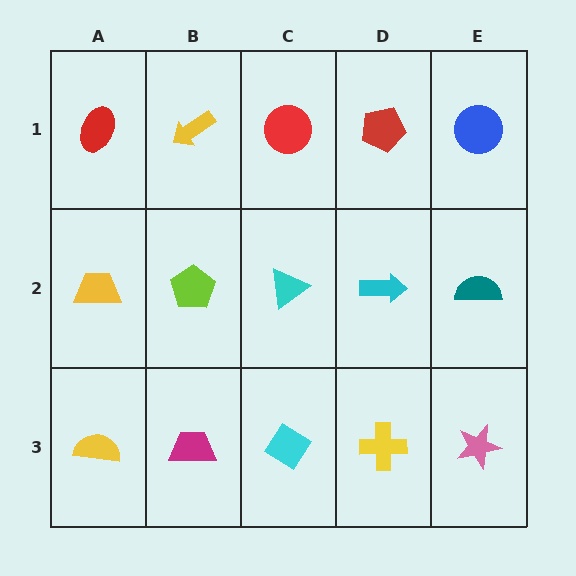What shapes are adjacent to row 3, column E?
A teal semicircle (row 2, column E), a yellow cross (row 3, column D).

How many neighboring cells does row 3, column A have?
2.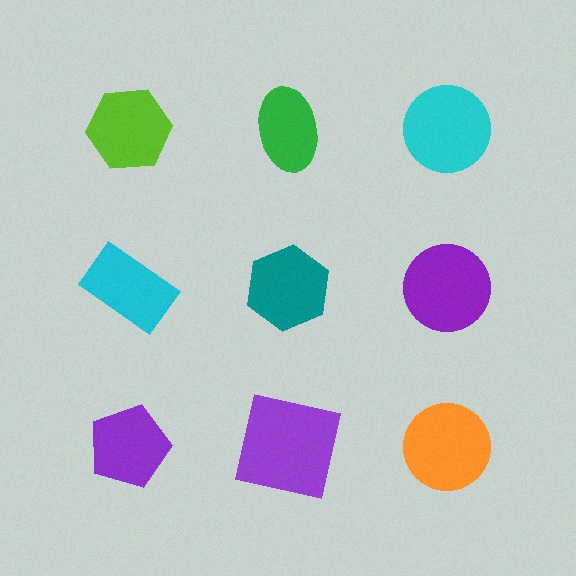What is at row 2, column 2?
A teal hexagon.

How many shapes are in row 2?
3 shapes.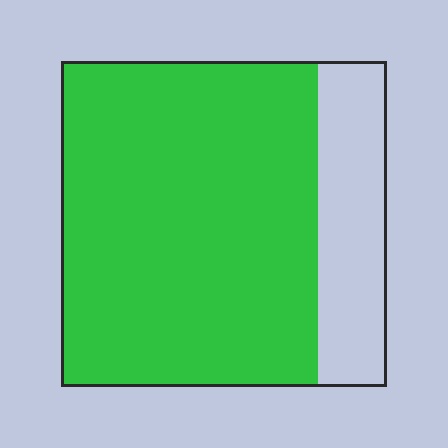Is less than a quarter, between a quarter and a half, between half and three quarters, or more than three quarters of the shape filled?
More than three quarters.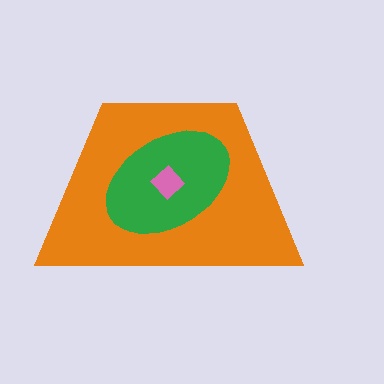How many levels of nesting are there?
3.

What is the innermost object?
The pink diamond.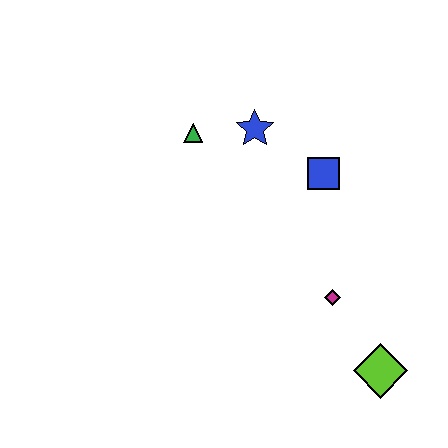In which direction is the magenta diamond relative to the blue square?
The magenta diamond is below the blue square.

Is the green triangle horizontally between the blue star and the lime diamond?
No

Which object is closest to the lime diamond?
The magenta diamond is closest to the lime diamond.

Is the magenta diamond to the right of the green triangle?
Yes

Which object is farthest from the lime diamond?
The green triangle is farthest from the lime diamond.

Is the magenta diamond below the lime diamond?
No